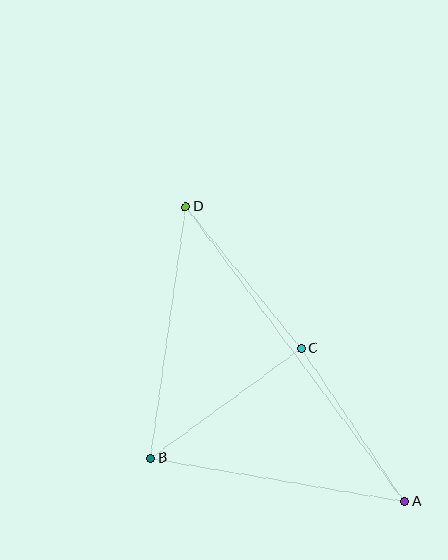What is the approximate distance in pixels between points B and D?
The distance between B and D is approximately 254 pixels.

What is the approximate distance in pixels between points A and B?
The distance between A and B is approximately 257 pixels.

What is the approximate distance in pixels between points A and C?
The distance between A and C is approximately 185 pixels.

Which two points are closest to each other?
Points C and D are closest to each other.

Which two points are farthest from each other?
Points A and D are farthest from each other.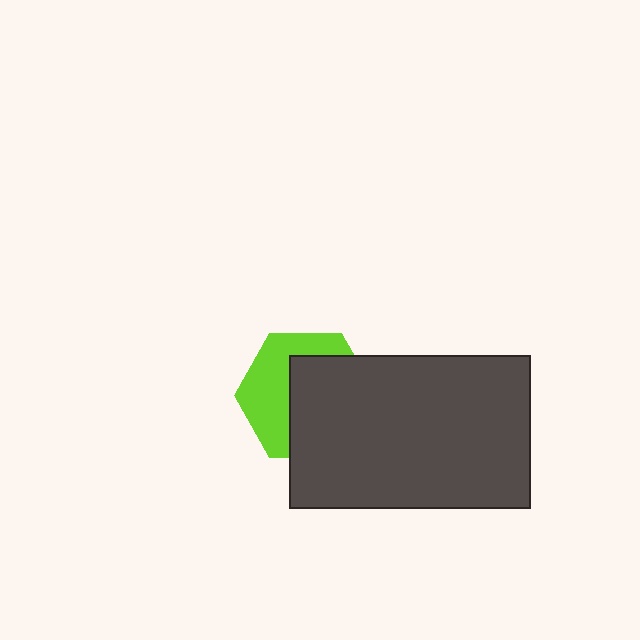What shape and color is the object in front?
The object in front is a dark gray rectangle.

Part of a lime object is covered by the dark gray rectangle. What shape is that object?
It is a hexagon.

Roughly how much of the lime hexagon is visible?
A small part of it is visible (roughly 45%).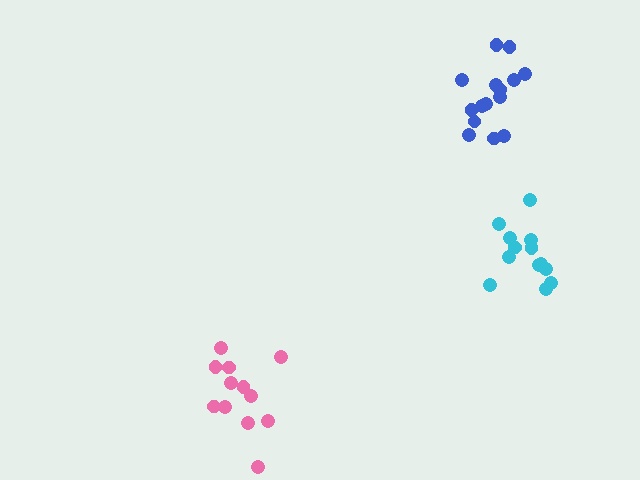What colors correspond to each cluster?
The clusters are colored: cyan, blue, pink.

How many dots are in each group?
Group 1: 13 dots, Group 2: 15 dots, Group 3: 12 dots (40 total).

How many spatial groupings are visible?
There are 3 spatial groupings.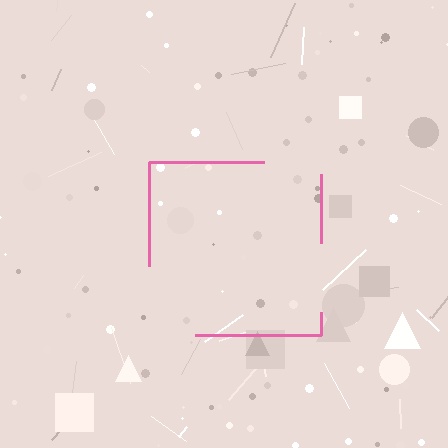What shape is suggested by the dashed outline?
The dashed outline suggests a square.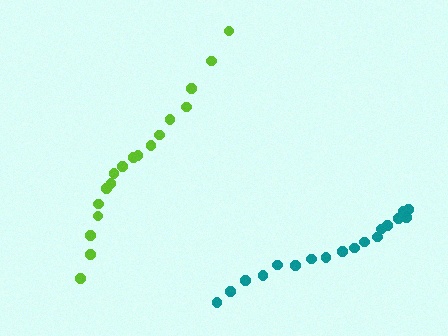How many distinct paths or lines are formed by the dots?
There are 2 distinct paths.